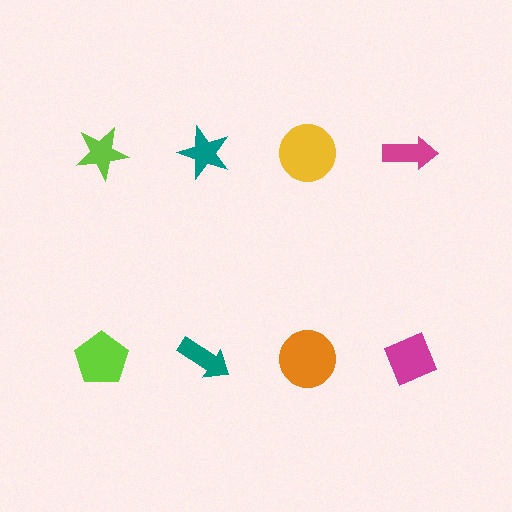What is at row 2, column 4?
A magenta diamond.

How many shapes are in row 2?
4 shapes.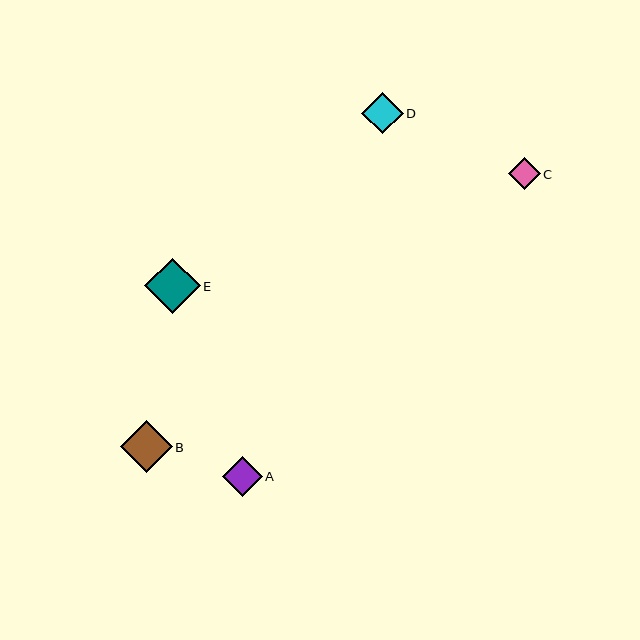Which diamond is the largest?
Diamond E is the largest with a size of approximately 56 pixels.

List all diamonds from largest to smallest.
From largest to smallest: E, B, D, A, C.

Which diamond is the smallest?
Diamond C is the smallest with a size of approximately 32 pixels.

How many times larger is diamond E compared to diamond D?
Diamond E is approximately 1.3 times the size of diamond D.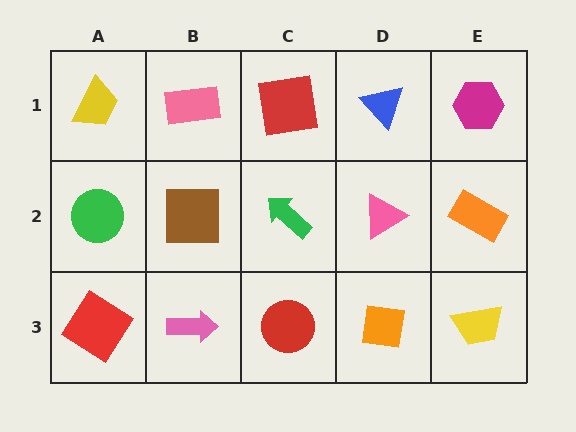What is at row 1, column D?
A blue triangle.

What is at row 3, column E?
A yellow trapezoid.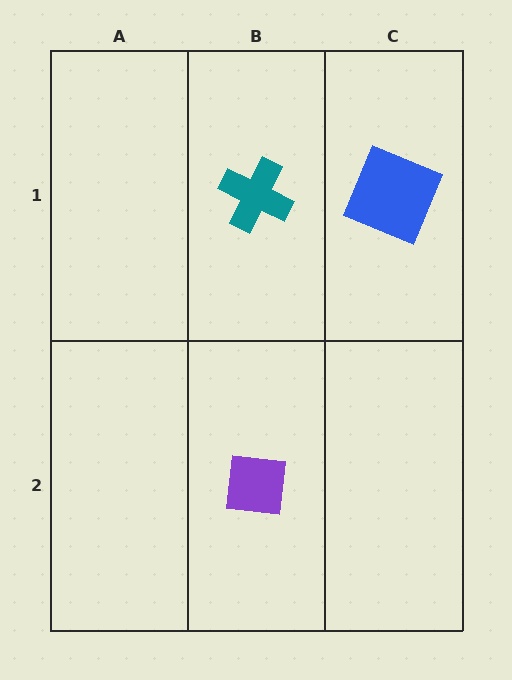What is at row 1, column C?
A blue square.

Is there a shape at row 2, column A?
No, that cell is empty.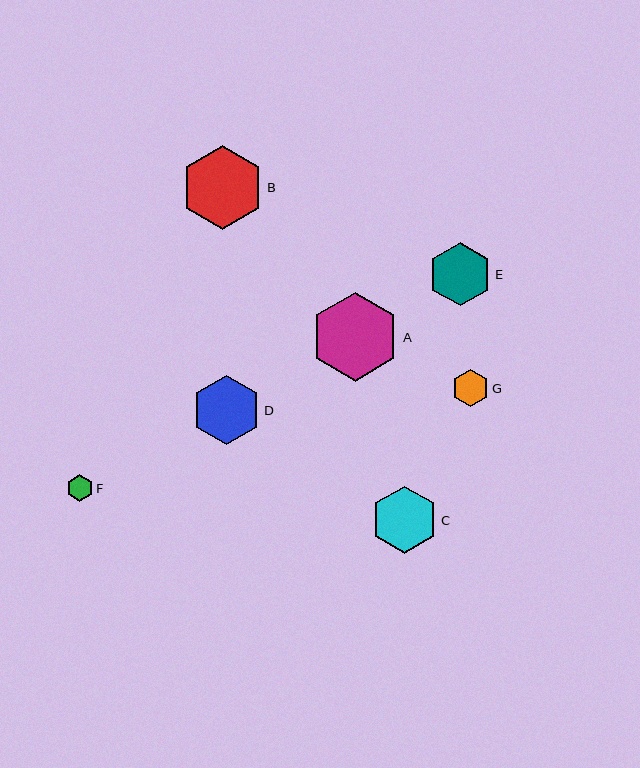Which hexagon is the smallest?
Hexagon F is the smallest with a size of approximately 27 pixels.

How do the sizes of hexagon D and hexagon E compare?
Hexagon D and hexagon E are approximately the same size.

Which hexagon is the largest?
Hexagon A is the largest with a size of approximately 89 pixels.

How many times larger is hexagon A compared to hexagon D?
Hexagon A is approximately 1.3 times the size of hexagon D.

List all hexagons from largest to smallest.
From largest to smallest: A, B, D, C, E, G, F.